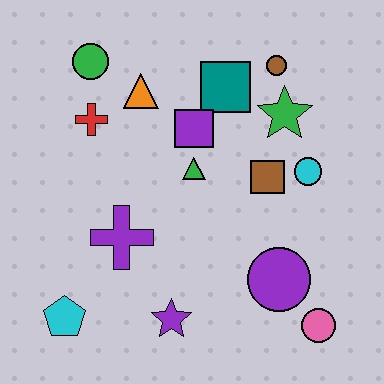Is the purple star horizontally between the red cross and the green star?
Yes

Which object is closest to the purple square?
The green triangle is closest to the purple square.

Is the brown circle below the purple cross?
No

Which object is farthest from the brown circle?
The cyan pentagon is farthest from the brown circle.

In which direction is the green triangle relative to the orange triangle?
The green triangle is below the orange triangle.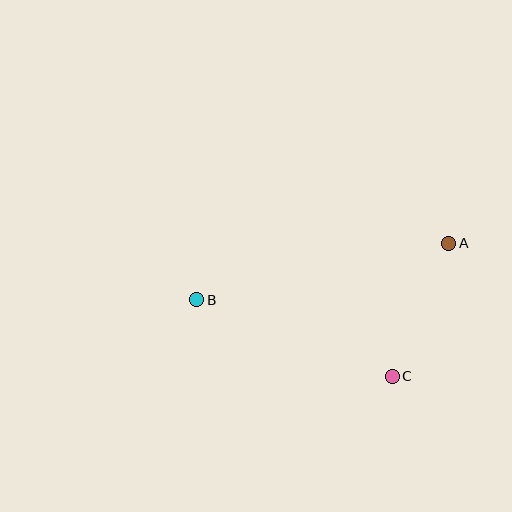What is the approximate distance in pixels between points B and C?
The distance between B and C is approximately 210 pixels.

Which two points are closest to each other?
Points A and C are closest to each other.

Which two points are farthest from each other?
Points A and B are farthest from each other.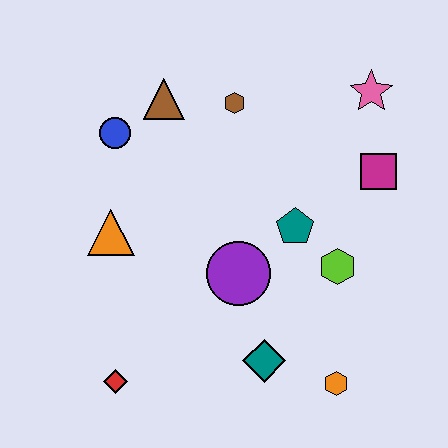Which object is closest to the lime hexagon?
The teal pentagon is closest to the lime hexagon.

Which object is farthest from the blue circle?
The orange hexagon is farthest from the blue circle.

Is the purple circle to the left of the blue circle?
No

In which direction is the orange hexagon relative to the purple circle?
The orange hexagon is below the purple circle.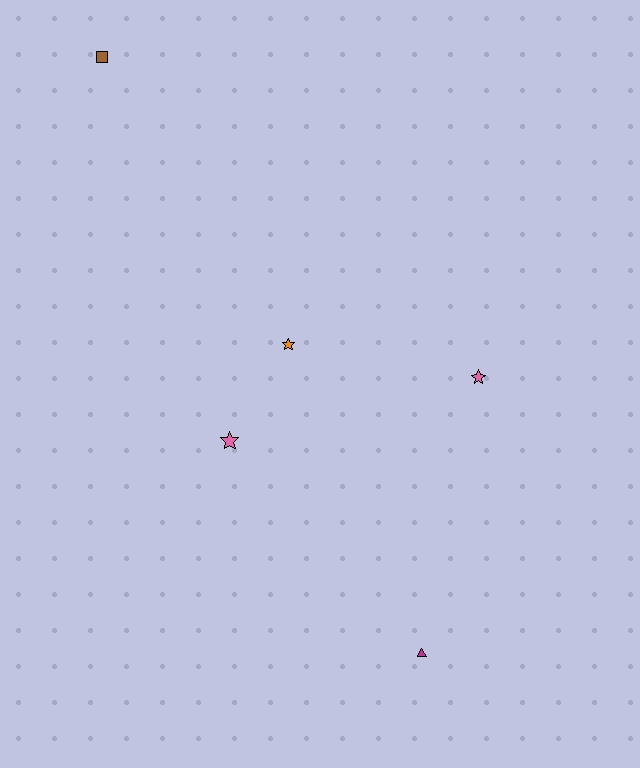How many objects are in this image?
There are 5 objects.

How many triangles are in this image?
There is 1 triangle.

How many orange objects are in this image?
There is 1 orange object.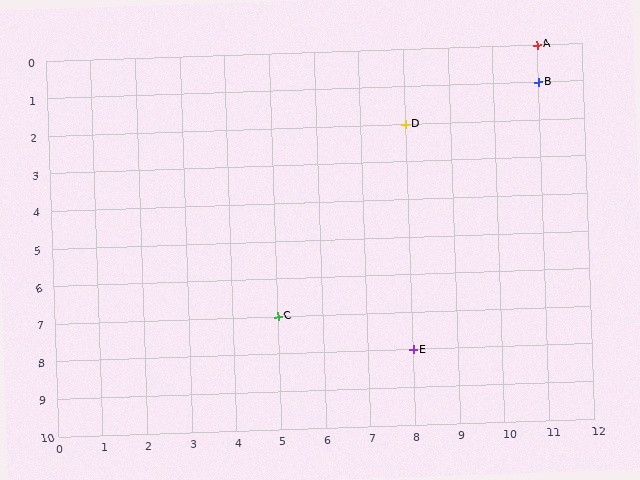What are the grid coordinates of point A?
Point A is at grid coordinates (11, 0).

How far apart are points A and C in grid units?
Points A and C are 6 columns and 7 rows apart (about 9.2 grid units diagonally).